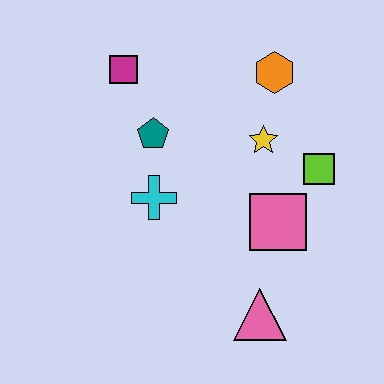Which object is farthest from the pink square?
The magenta square is farthest from the pink square.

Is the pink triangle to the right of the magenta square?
Yes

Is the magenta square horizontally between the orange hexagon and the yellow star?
No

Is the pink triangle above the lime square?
No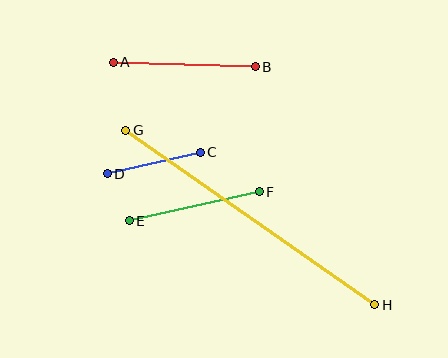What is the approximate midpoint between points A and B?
The midpoint is at approximately (184, 64) pixels.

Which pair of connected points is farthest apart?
Points G and H are farthest apart.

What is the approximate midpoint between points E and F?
The midpoint is at approximately (194, 206) pixels.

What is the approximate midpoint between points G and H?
The midpoint is at approximately (250, 218) pixels.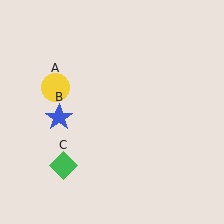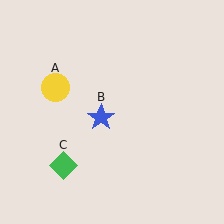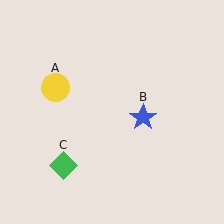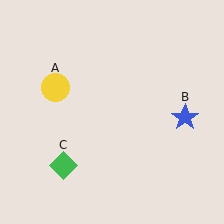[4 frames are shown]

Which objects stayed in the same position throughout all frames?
Yellow circle (object A) and green diamond (object C) remained stationary.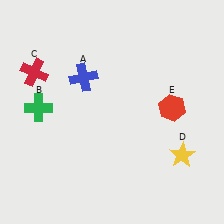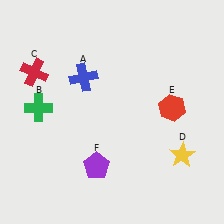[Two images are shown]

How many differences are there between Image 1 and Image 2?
There is 1 difference between the two images.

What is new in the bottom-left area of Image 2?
A purple pentagon (F) was added in the bottom-left area of Image 2.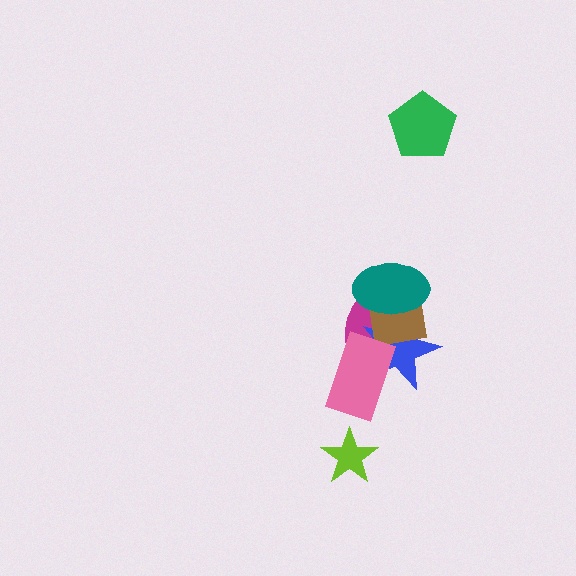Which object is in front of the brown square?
The teal ellipse is in front of the brown square.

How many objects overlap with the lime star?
0 objects overlap with the lime star.